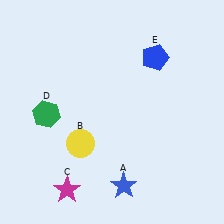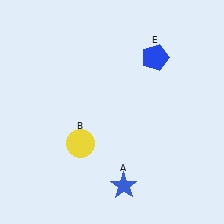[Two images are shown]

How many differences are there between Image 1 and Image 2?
There are 2 differences between the two images.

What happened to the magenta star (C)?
The magenta star (C) was removed in Image 2. It was in the bottom-left area of Image 1.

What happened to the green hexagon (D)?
The green hexagon (D) was removed in Image 2. It was in the bottom-left area of Image 1.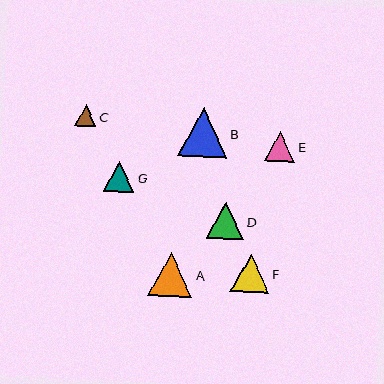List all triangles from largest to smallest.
From largest to smallest: B, A, F, D, G, E, C.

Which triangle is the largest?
Triangle B is the largest with a size of approximately 49 pixels.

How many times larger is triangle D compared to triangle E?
Triangle D is approximately 1.2 times the size of triangle E.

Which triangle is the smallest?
Triangle C is the smallest with a size of approximately 21 pixels.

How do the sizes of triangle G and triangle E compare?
Triangle G and triangle E are approximately the same size.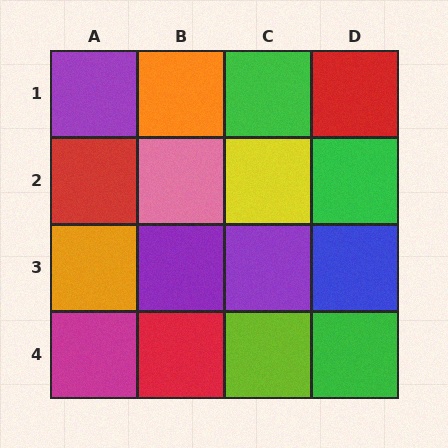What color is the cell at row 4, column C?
Lime.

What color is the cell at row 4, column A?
Magenta.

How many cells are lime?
1 cell is lime.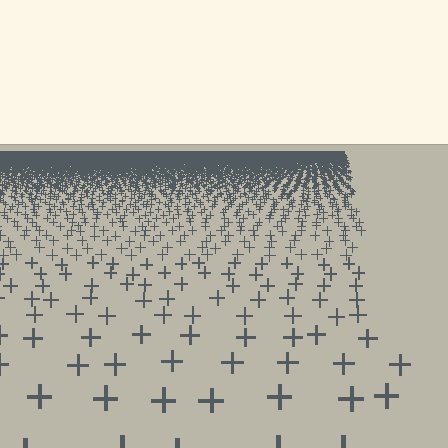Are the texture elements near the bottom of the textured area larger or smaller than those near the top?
Larger. Near the bottom, elements are closer to the viewer and appear at a bigger on-screen size.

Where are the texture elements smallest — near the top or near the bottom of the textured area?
Near the top.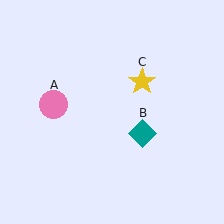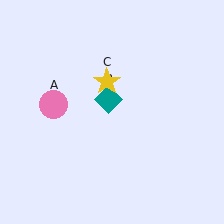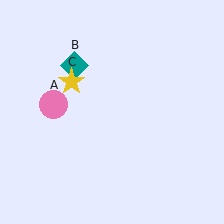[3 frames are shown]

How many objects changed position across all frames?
2 objects changed position: teal diamond (object B), yellow star (object C).